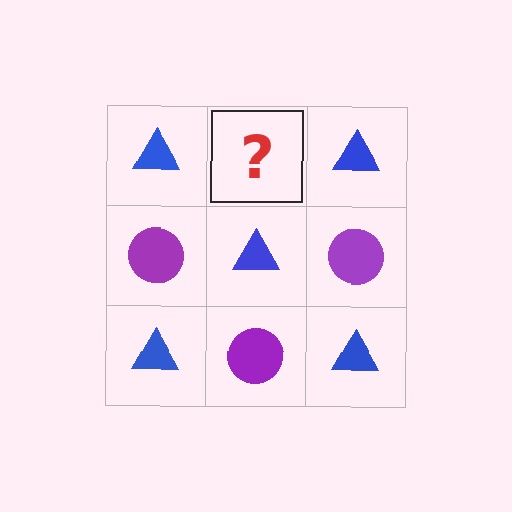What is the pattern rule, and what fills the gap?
The rule is that it alternates blue triangle and purple circle in a checkerboard pattern. The gap should be filled with a purple circle.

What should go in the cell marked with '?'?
The missing cell should contain a purple circle.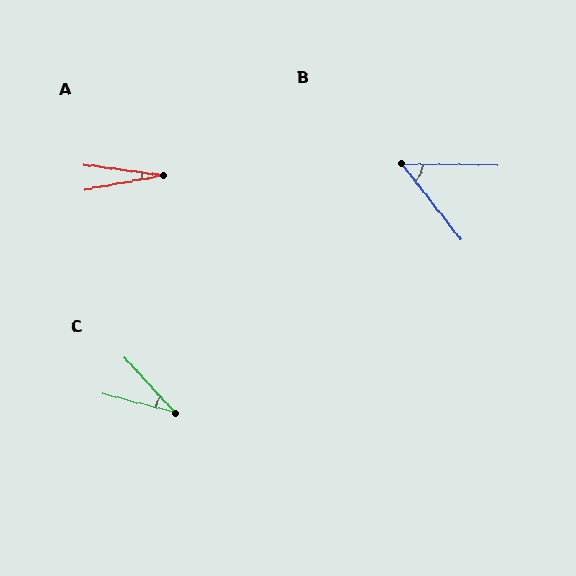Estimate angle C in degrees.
Approximately 32 degrees.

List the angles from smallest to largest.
A (18°), C (32°), B (51°).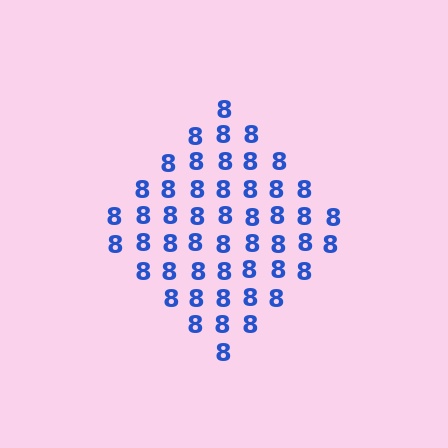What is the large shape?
The large shape is a diamond.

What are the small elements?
The small elements are digit 8's.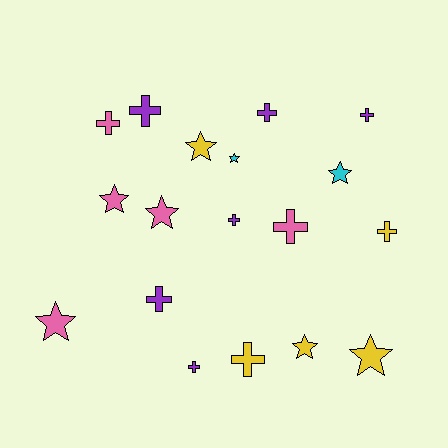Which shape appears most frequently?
Cross, with 10 objects.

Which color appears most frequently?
Purple, with 6 objects.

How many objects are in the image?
There are 18 objects.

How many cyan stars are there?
There are 2 cyan stars.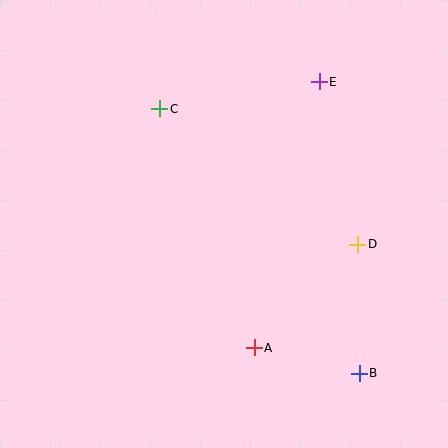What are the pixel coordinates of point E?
Point E is at (319, 82).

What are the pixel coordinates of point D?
Point D is at (358, 244).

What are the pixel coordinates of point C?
Point C is at (160, 109).